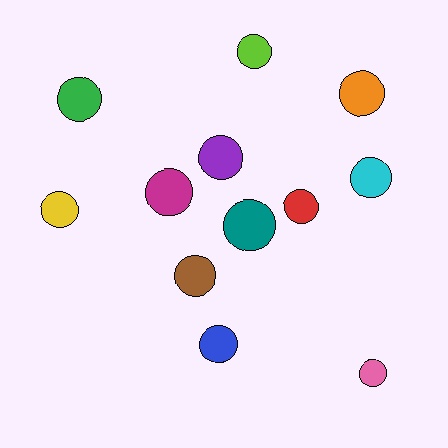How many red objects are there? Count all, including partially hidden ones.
There is 1 red object.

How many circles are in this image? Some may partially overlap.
There are 12 circles.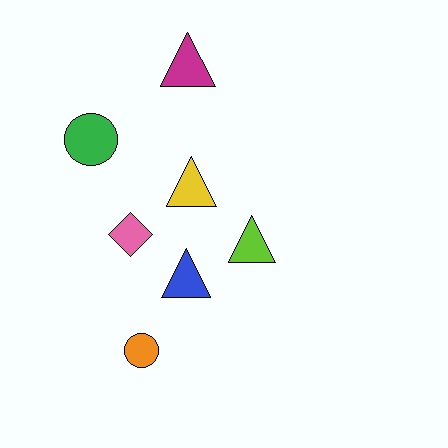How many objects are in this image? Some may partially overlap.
There are 7 objects.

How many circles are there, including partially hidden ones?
There are 2 circles.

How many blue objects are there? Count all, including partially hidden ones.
There is 1 blue object.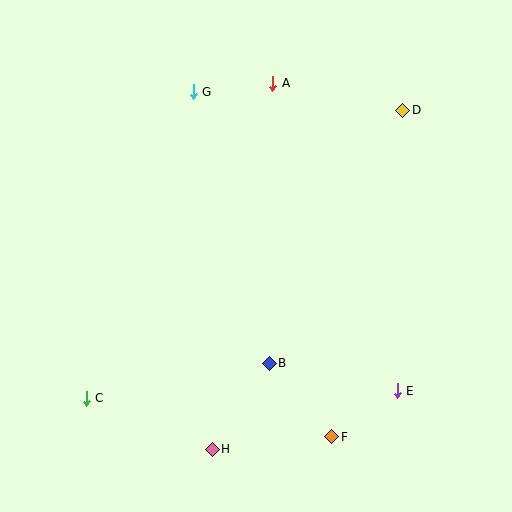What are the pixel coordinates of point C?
Point C is at (86, 398).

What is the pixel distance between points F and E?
The distance between F and E is 80 pixels.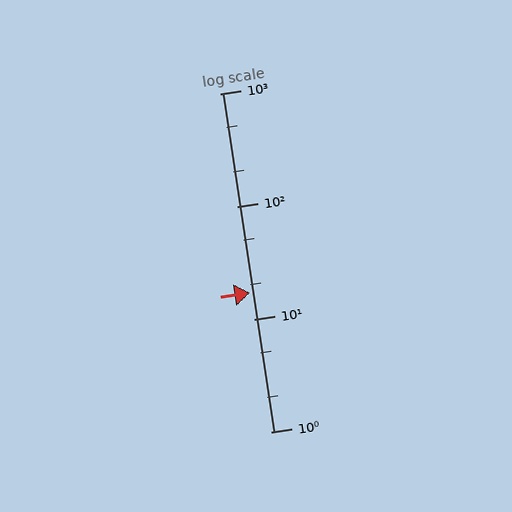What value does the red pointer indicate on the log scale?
The pointer indicates approximately 17.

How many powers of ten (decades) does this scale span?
The scale spans 3 decades, from 1 to 1000.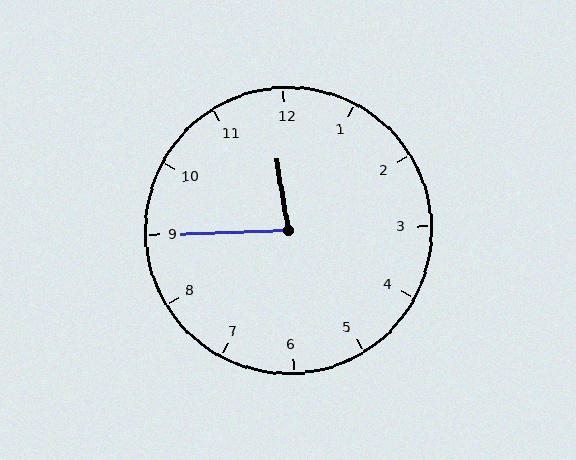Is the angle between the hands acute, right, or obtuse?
It is acute.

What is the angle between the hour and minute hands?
Approximately 82 degrees.